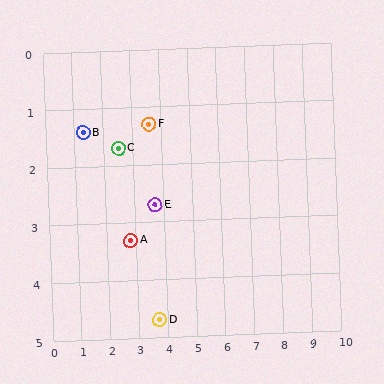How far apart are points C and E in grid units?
Points C and E are about 1.6 grid units apart.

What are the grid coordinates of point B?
Point B is at approximately (1.3, 1.4).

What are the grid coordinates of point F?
Point F is at approximately (3.6, 1.3).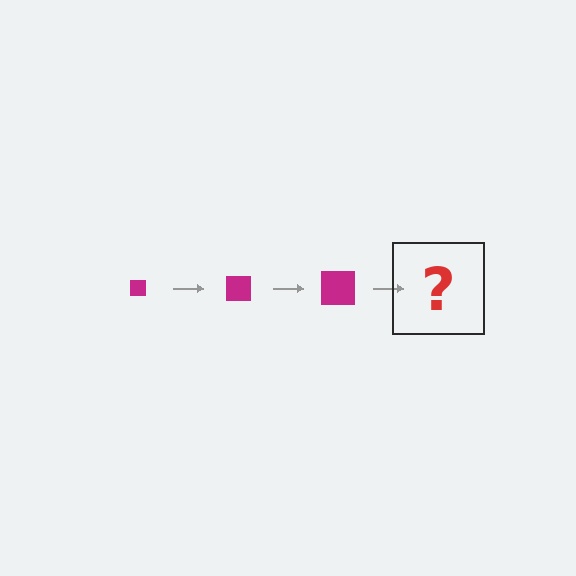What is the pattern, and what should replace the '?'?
The pattern is that the square gets progressively larger each step. The '?' should be a magenta square, larger than the previous one.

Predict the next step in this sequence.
The next step is a magenta square, larger than the previous one.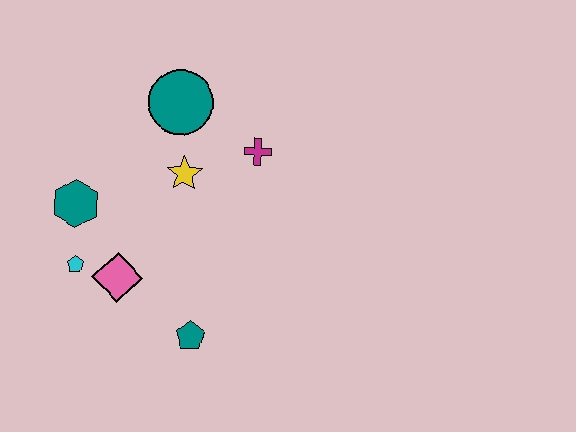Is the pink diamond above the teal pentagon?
Yes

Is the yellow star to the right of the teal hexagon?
Yes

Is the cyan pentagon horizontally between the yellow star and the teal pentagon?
No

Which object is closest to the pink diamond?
The cyan pentagon is closest to the pink diamond.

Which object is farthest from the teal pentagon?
The teal circle is farthest from the teal pentagon.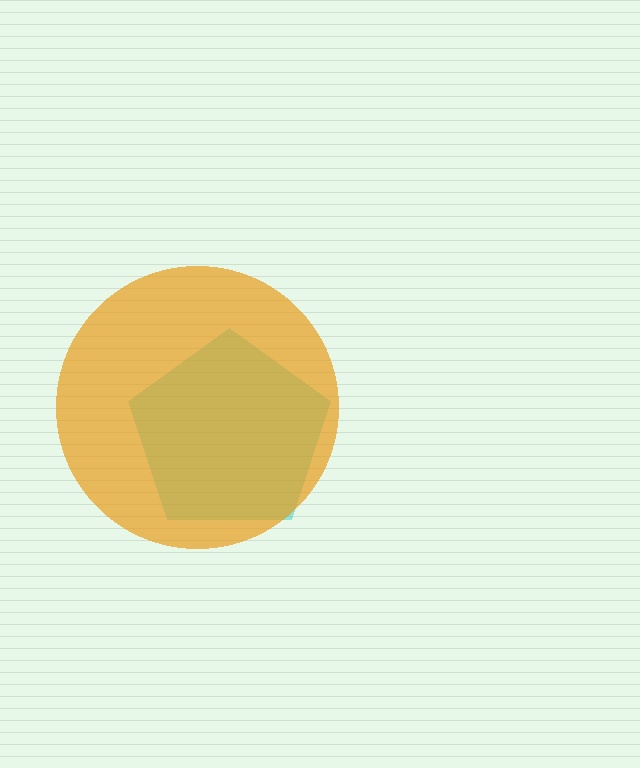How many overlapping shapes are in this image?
There are 2 overlapping shapes in the image.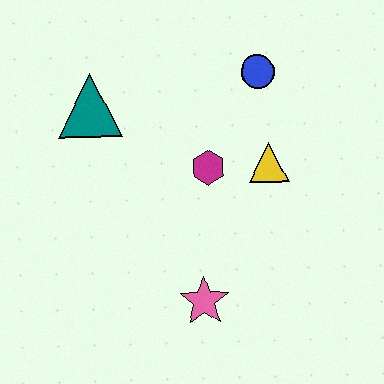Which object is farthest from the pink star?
The blue circle is farthest from the pink star.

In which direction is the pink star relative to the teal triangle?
The pink star is below the teal triangle.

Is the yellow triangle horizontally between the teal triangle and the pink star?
No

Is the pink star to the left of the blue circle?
Yes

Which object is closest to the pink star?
The magenta hexagon is closest to the pink star.